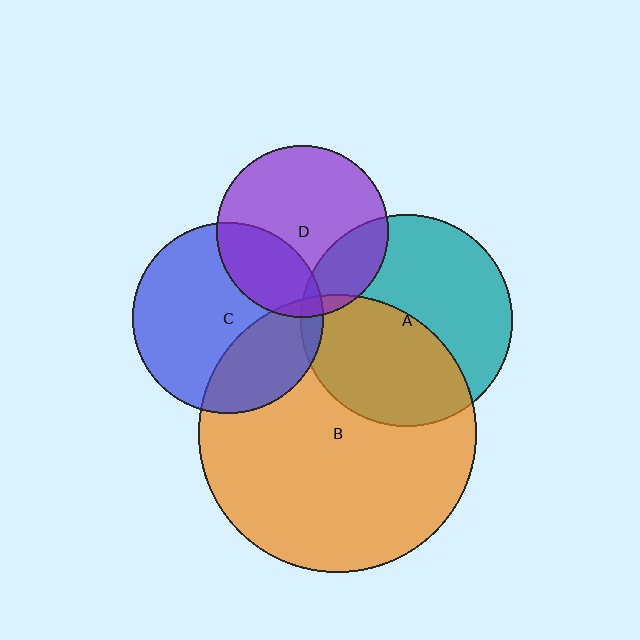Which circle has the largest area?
Circle B (orange).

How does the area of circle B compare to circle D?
Approximately 2.6 times.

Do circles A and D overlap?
Yes.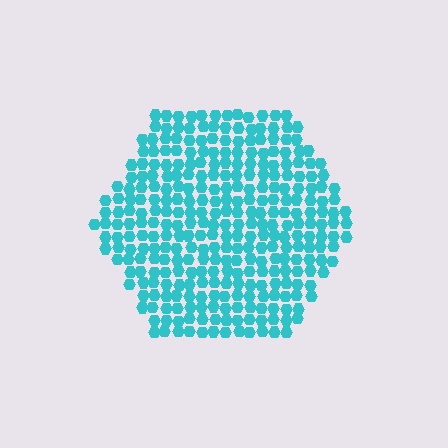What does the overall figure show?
The overall figure shows a hexagon.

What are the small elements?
The small elements are hexagons.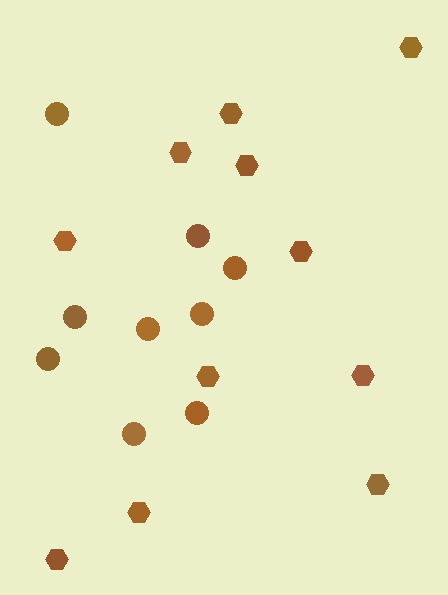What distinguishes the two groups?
There are 2 groups: one group of circles (9) and one group of hexagons (11).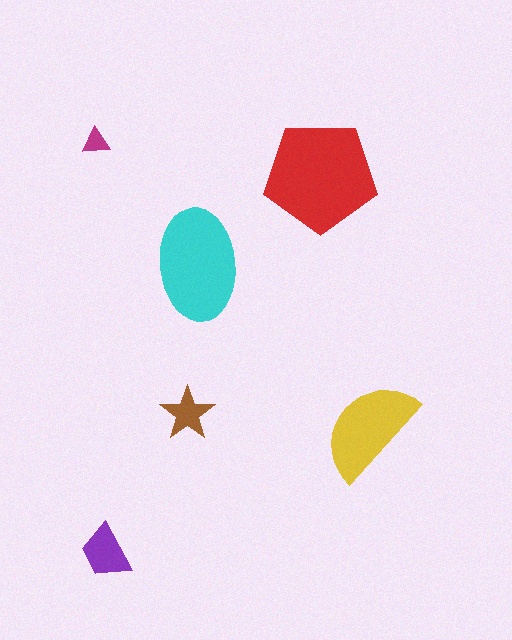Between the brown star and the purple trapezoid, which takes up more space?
The purple trapezoid.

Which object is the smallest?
The magenta triangle.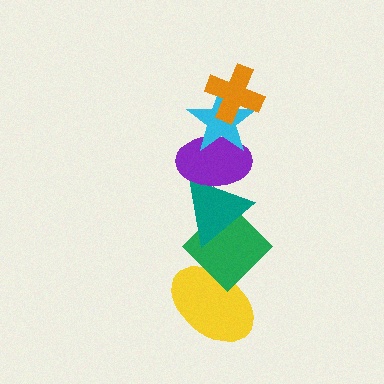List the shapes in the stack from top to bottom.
From top to bottom: the orange cross, the cyan star, the purple ellipse, the teal triangle, the green diamond, the yellow ellipse.